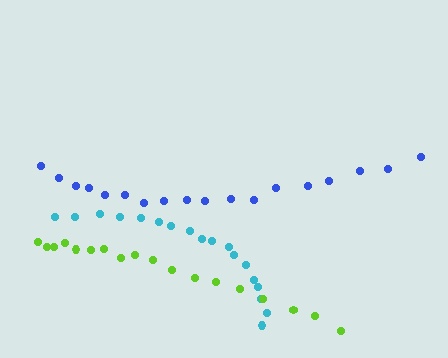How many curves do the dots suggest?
There are 3 distinct paths.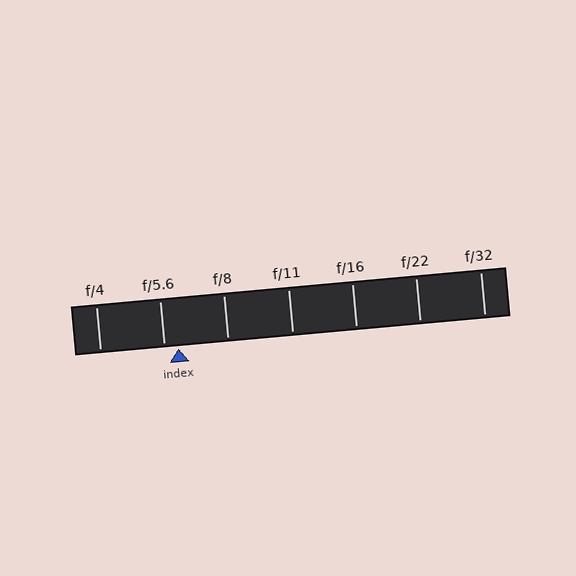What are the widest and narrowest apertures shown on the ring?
The widest aperture shown is f/4 and the narrowest is f/32.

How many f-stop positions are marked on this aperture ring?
There are 7 f-stop positions marked.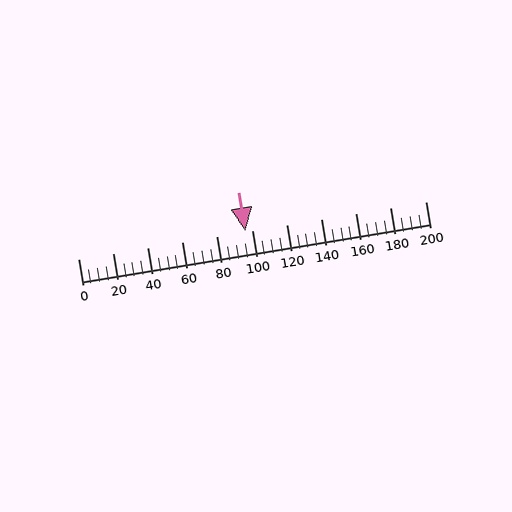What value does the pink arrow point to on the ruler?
The pink arrow points to approximately 96.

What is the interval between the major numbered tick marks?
The major tick marks are spaced 20 units apart.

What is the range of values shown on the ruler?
The ruler shows values from 0 to 200.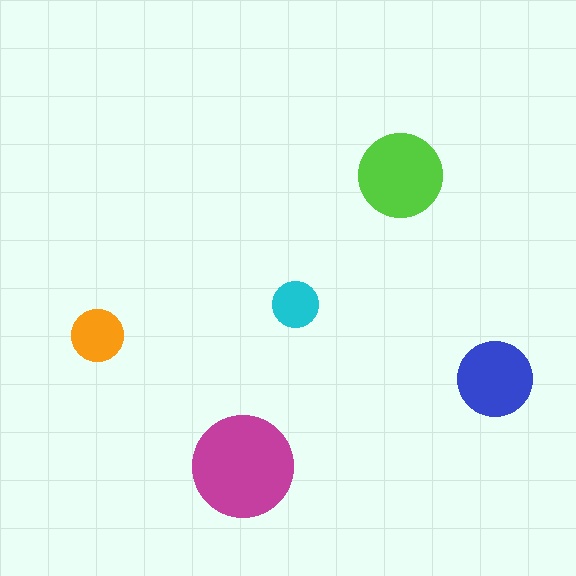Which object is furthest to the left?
The orange circle is leftmost.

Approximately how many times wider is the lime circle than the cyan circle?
About 2 times wider.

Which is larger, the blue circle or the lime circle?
The lime one.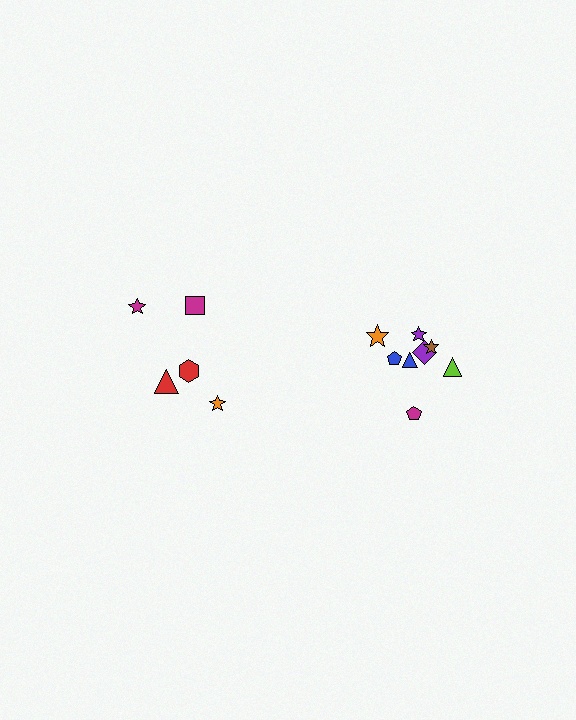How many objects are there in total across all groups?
There are 13 objects.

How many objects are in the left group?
There are 5 objects.